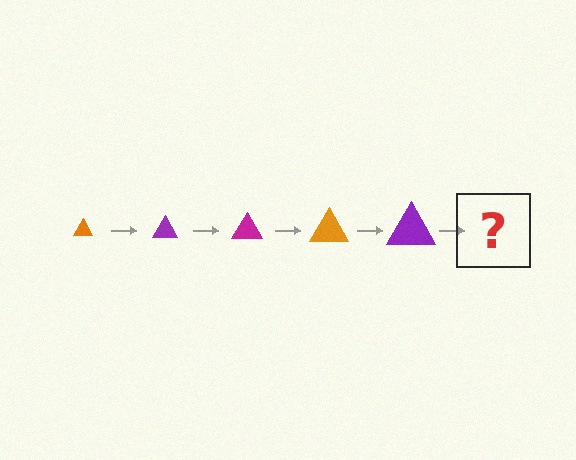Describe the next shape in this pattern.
It should be a magenta triangle, larger than the previous one.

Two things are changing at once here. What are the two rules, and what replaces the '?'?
The two rules are that the triangle grows larger each step and the color cycles through orange, purple, and magenta. The '?' should be a magenta triangle, larger than the previous one.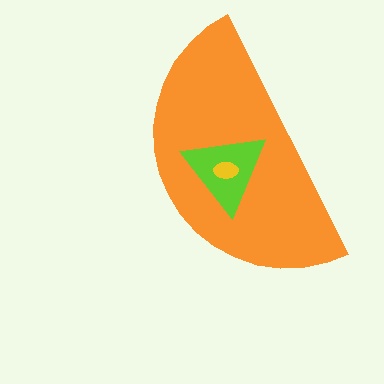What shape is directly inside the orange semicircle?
The lime triangle.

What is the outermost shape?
The orange semicircle.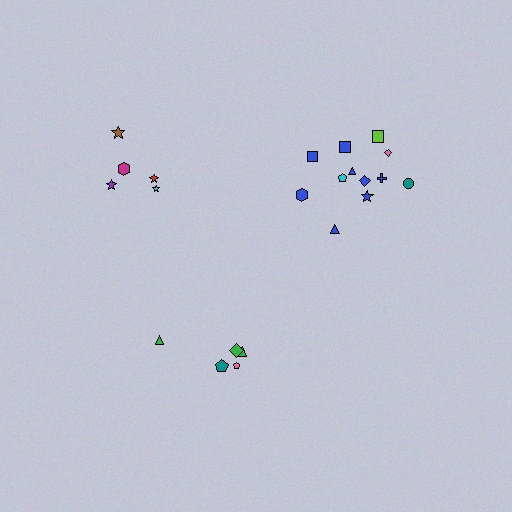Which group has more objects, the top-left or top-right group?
The top-right group.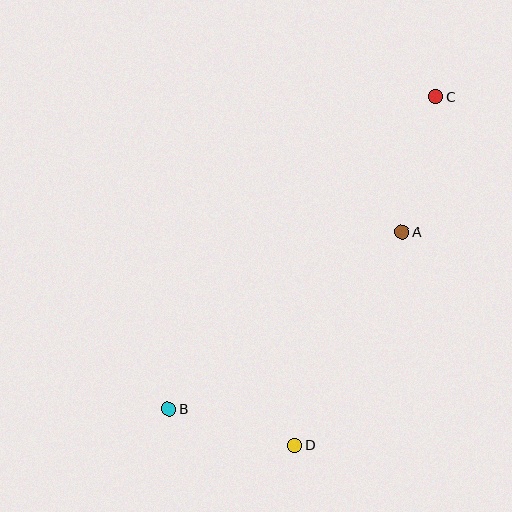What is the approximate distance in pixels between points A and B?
The distance between A and B is approximately 293 pixels.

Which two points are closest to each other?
Points B and D are closest to each other.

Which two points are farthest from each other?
Points B and C are farthest from each other.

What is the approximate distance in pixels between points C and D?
The distance between C and D is approximately 376 pixels.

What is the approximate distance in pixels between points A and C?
The distance between A and C is approximately 139 pixels.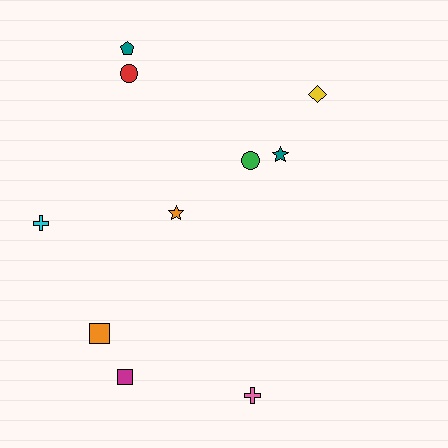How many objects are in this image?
There are 10 objects.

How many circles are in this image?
There are 2 circles.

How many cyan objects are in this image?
There is 1 cyan object.